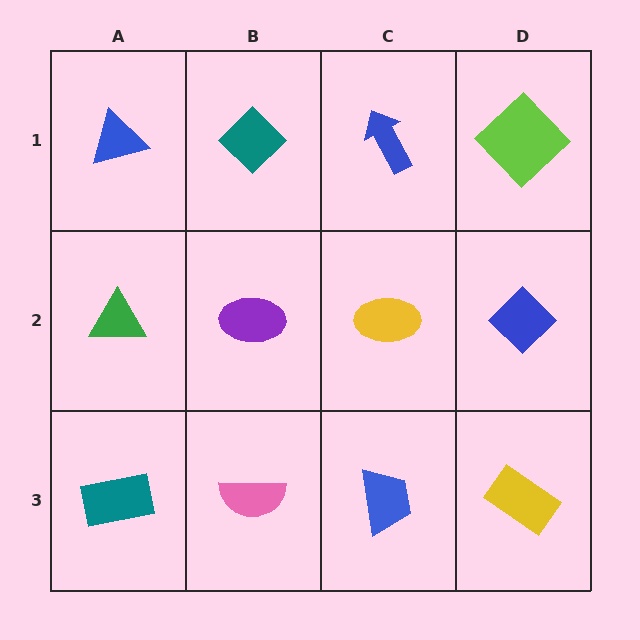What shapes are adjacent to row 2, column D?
A lime diamond (row 1, column D), a yellow rectangle (row 3, column D), a yellow ellipse (row 2, column C).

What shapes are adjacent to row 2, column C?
A blue arrow (row 1, column C), a blue trapezoid (row 3, column C), a purple ellipse (row 2, column B), a blue diamond (row 2, column D).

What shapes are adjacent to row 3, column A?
A green triangle (row 2, column A), a pink semicircle (row 3, column B).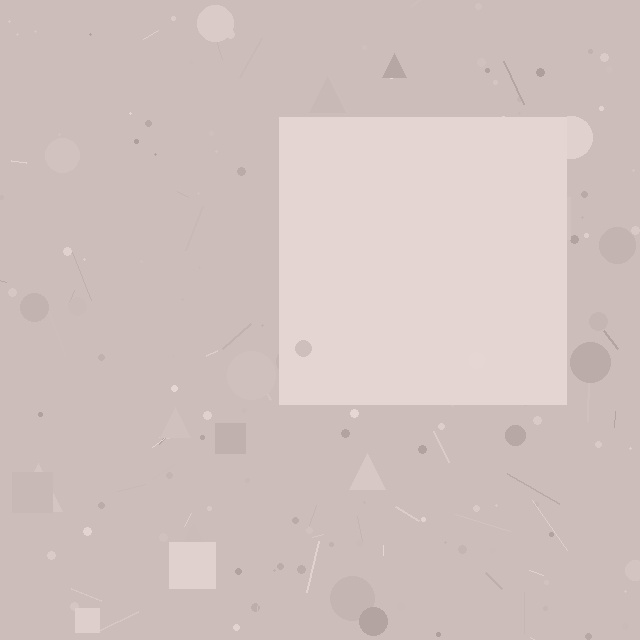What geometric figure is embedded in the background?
A square is embedded in the background.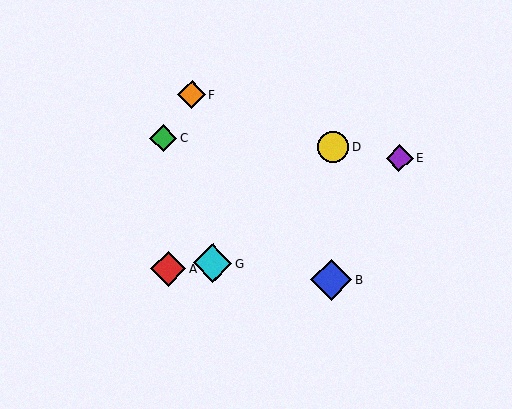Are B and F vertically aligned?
No, B is at x≈331 and F is at x≈192.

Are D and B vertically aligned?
Yes, both are at x≈333.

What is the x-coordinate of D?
Object D is at x≈333.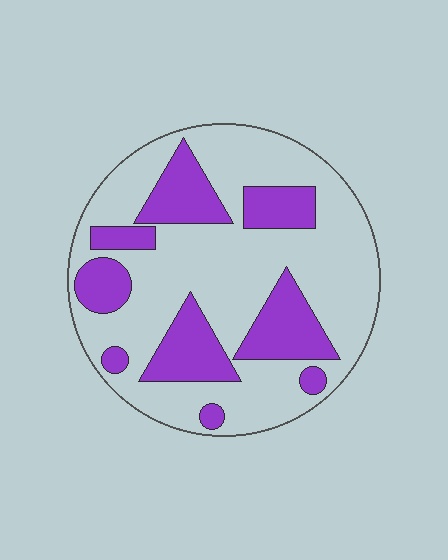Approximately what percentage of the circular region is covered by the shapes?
Approximately 30%.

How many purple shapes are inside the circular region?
9.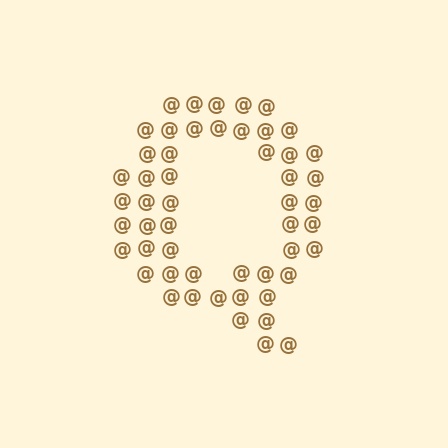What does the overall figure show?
The overall figure shows the letter Q.